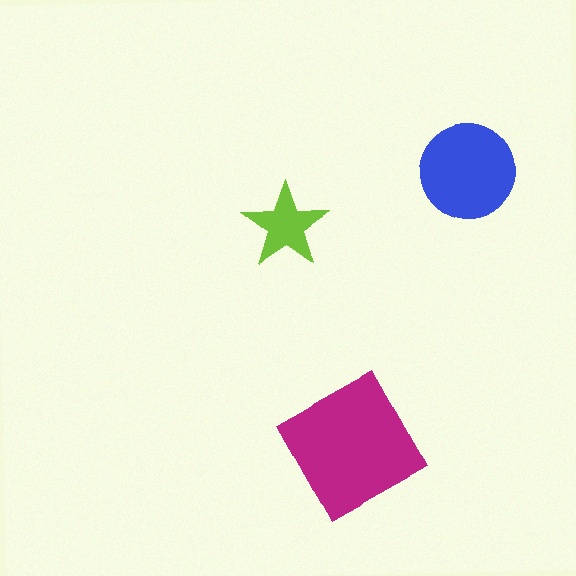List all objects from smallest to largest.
The lime star, the blue circle, the magenta square.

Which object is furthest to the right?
The blue circle is rightmost.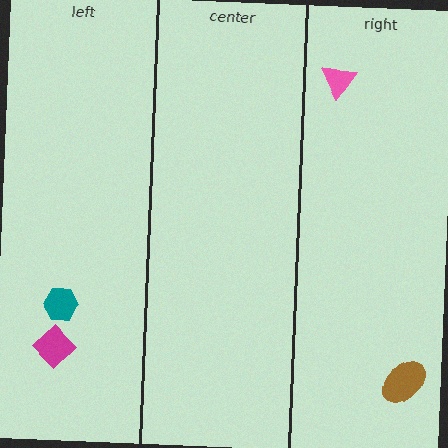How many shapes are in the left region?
2.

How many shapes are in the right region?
2.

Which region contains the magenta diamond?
The left region.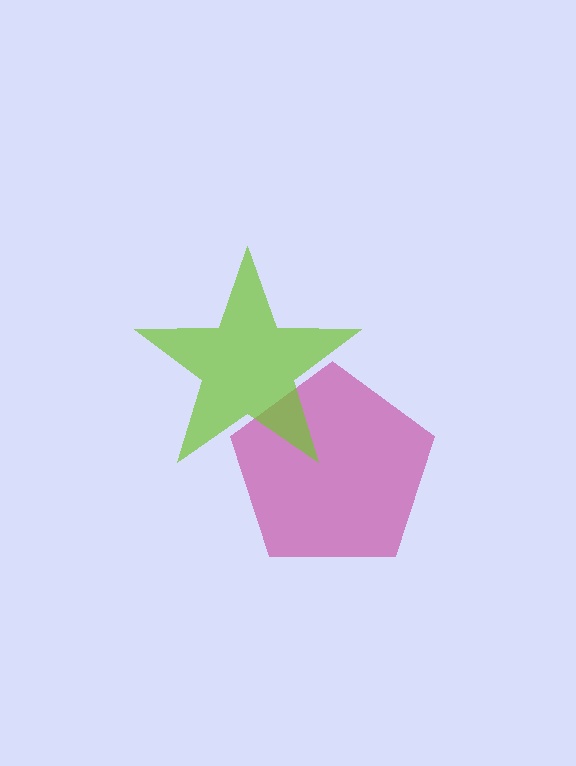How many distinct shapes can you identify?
There are 2 distinct shapes: a magenta pentagon, a lime star.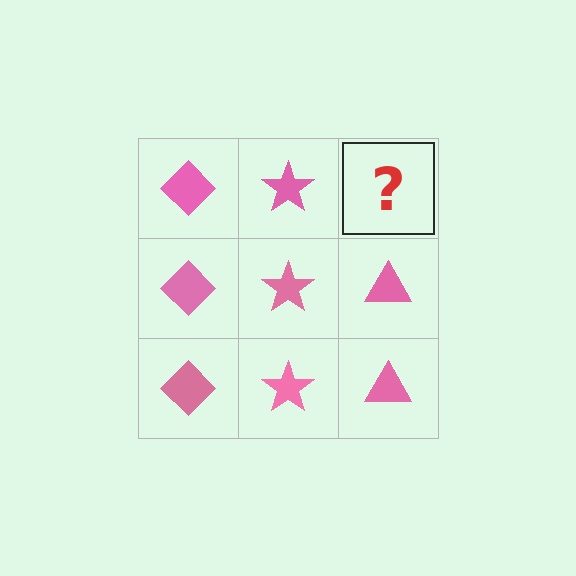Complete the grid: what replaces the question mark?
The question mark should be replaced with a pink triangle.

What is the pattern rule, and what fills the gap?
The rule is that each column has a consistent shape. The gap should be filled with a pink triangle.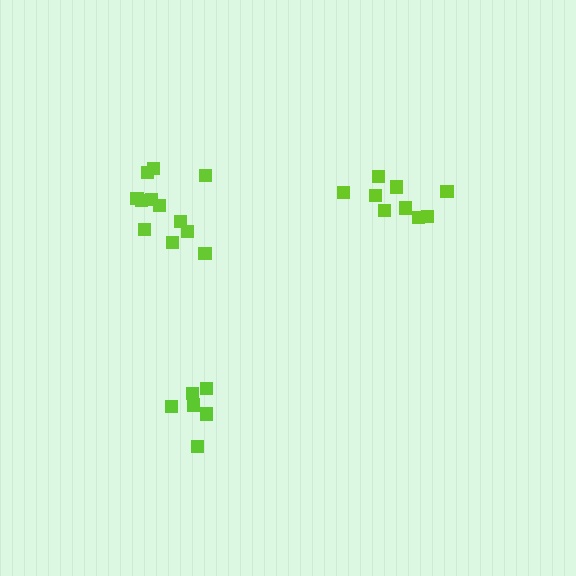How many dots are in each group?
Group 1: 6 dots, Group 2: 12 dots, Group 3: 9 dots (27 total).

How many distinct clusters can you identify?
There are 3 distinct clusters.